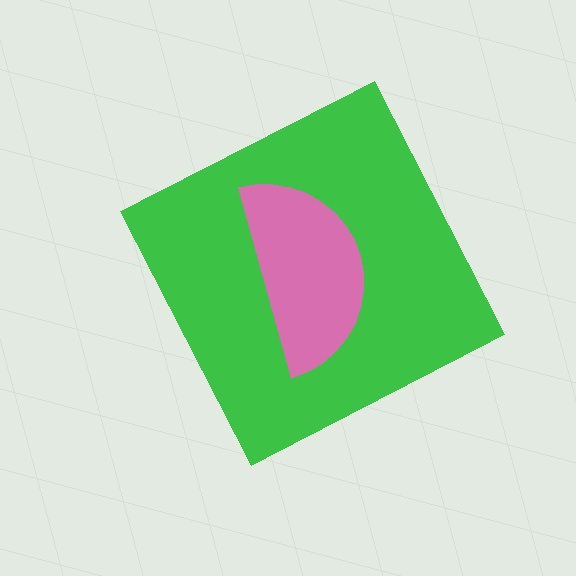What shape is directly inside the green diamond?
The pink semicircle.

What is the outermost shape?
The green diamond.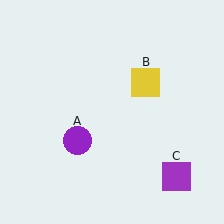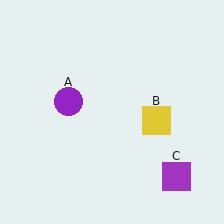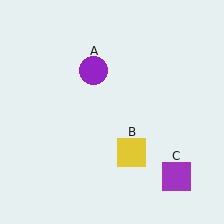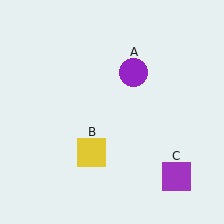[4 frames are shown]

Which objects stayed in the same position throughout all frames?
Purple square (object C) remained stationary.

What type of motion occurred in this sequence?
The purple circle (object A), yellow square (object B) rotated clockwise around the center of the scene.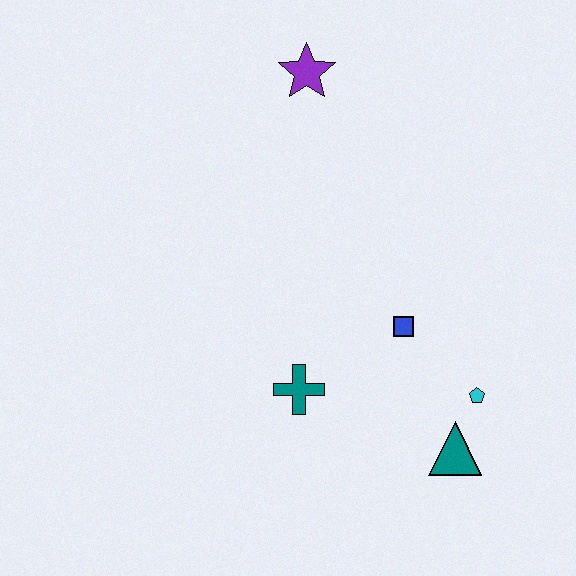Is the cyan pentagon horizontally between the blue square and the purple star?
No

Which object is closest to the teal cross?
The blue square is closest to the teal cross.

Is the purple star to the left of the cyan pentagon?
Yes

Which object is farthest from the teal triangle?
The purple star is farthest from the teal triangle.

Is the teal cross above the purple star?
No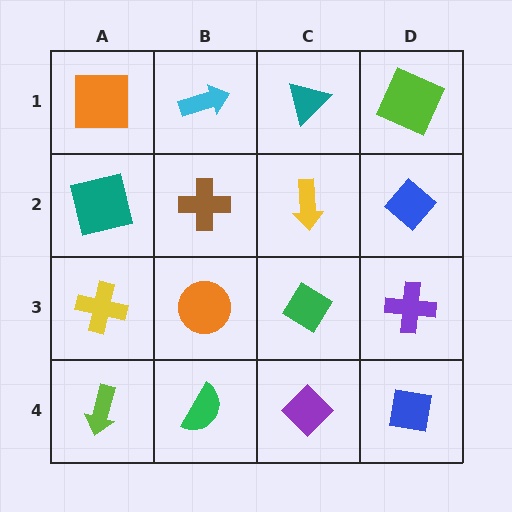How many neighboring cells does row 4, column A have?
2.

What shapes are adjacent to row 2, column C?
A teal triangle (row 1, column C), a green diamond (row 3, column C), a brown cross (row 2, column B), a blue diamond (row 2, column D).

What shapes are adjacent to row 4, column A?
A yellow cross (row 3, column A), a green semicircle (row 4, column B).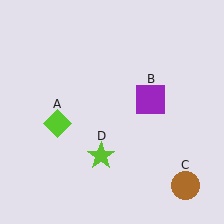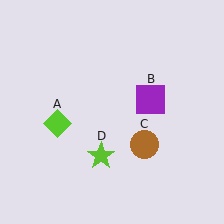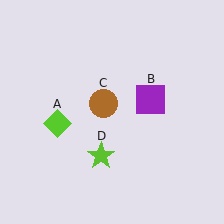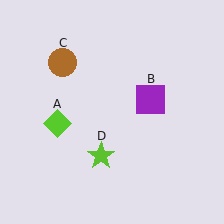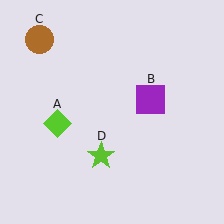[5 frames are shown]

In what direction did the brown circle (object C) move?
The brown circle (object C) moved up and to the left.